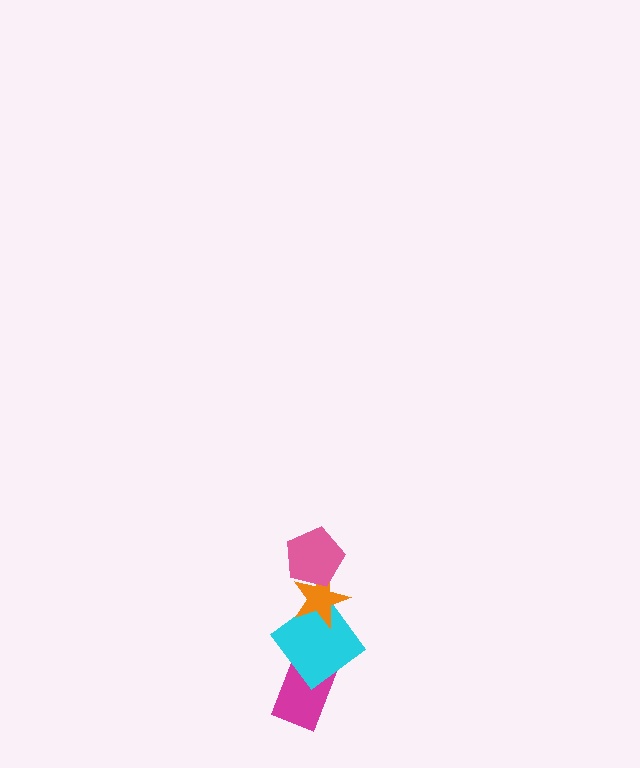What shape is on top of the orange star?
The pink pentagon is on top of the orange star.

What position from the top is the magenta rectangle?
The magenta rectangle is 4th from the top.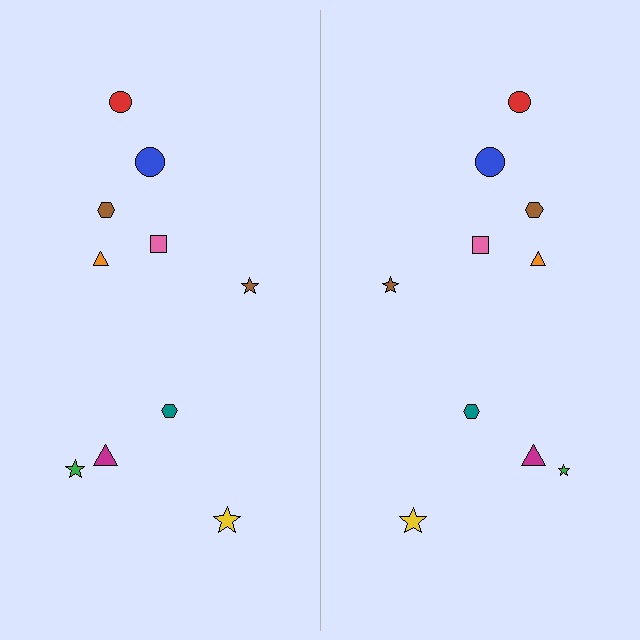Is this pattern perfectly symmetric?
No, the pattern is not perfectly symmetric. The green star on the right side has a different size than its mirror counterpart.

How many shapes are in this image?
There are 20 shapes in this image.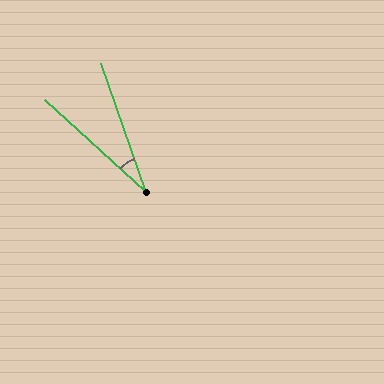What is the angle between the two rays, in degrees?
Approximately 28 degrees.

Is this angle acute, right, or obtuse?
It is acute.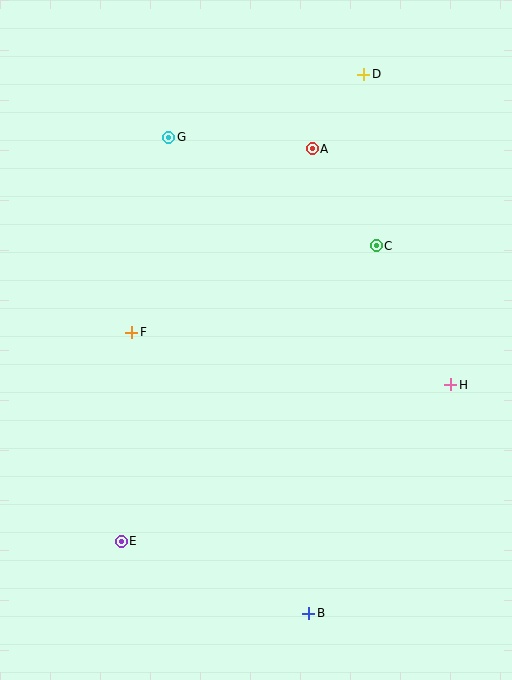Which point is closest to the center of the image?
Point F at (132, 332) is closest to the center.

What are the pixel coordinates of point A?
Point A is at (312, 149).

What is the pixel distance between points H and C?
The distance between H and C is 158 pixels.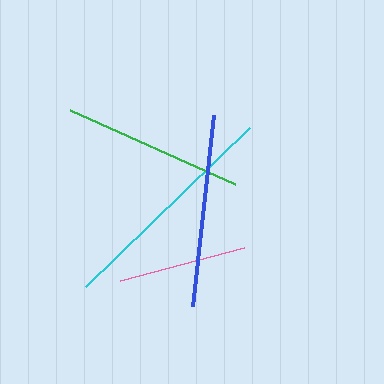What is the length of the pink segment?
The pink segment is approximately 129 pixels long.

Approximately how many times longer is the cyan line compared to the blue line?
The cyan line is approximately 1.2 times the length of the blue line.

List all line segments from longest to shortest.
From longest to shortest: cyan, blue, green, pink.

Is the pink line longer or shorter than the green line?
The green line is longer than the pink line.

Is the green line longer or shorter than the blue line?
The blue line is longer than the green line.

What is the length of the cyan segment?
The cyan segment is approximately 228 pixels long.